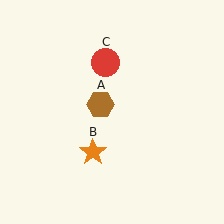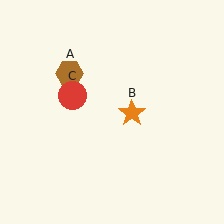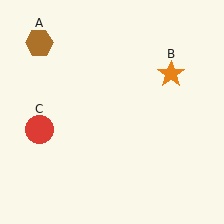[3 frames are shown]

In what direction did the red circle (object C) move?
The red circle (object C) moved down and to the left.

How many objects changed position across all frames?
3 objects changed position: brown hexagon (object A), orange star (object B), red circle (object C).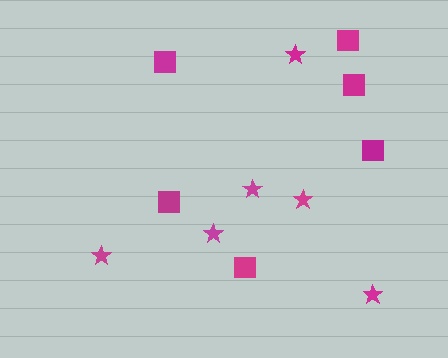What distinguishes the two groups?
There are 2 groups: one group of stars (6) and one group of squares (6).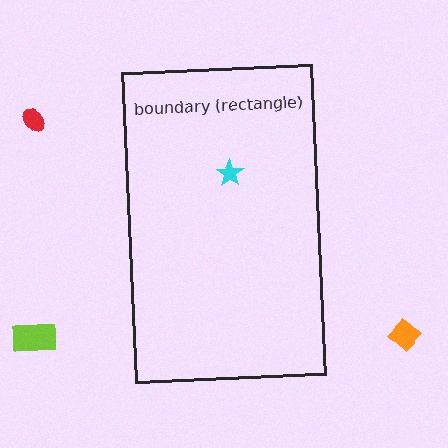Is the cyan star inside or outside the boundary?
Inside.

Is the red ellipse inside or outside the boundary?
Outside.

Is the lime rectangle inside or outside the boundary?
Outside.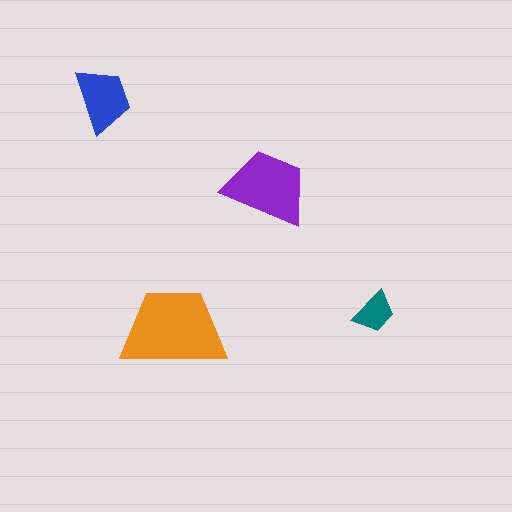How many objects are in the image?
There are 4 objects in the image.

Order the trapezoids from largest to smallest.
the orange one, the purple one, the blue one, the teal one.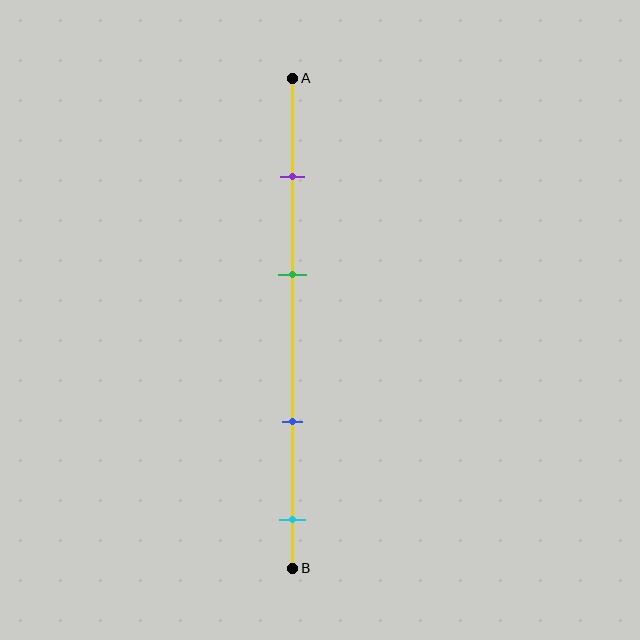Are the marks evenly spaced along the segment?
No, the marks are not evenly spaced.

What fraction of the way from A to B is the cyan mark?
The cyan mark is approximately 90% (0.9) of the way from A to B.